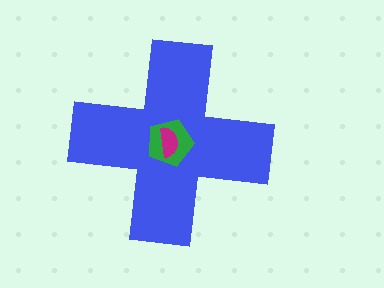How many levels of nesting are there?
3.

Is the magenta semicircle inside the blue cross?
Yes.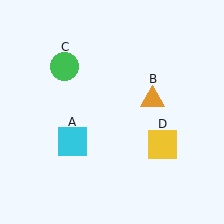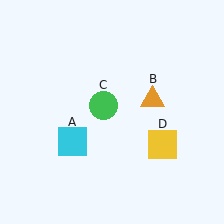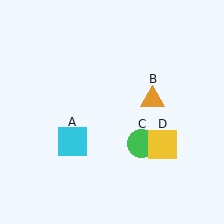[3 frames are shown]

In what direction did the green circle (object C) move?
The green circle (object C) moved down and to the right.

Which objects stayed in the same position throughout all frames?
Cyan square (object A) and orange triangle (object B) and yellow square (object D) remained stationary.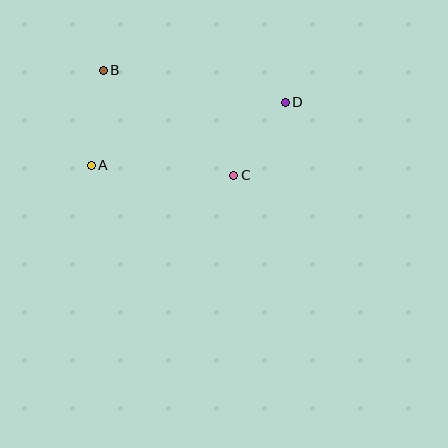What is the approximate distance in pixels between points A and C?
The distance between A and C is approximately 143 pixels.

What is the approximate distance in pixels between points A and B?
The distance between A and B is approximately 95 pixels.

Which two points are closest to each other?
Points C and D are closest to each other.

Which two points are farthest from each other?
Points A and D are farthest from each other.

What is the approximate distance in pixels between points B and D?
The distance between B and D is approximately 185 pixels.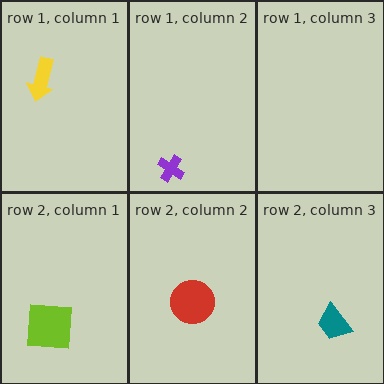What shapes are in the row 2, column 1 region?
The lime square.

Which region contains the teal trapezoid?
The row 2, column 3 region.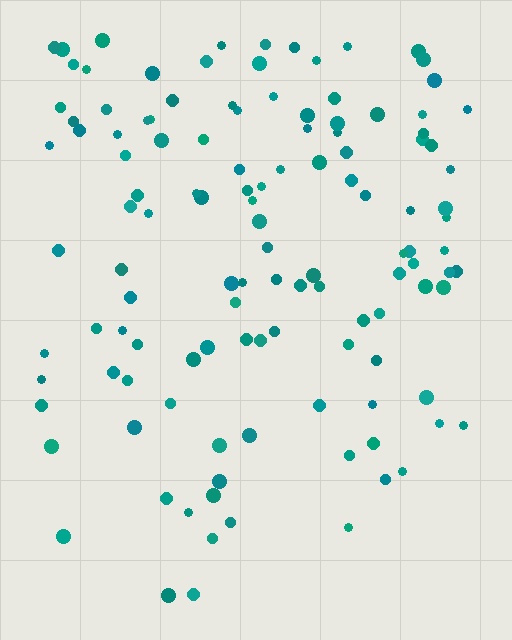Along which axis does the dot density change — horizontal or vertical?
Vertical.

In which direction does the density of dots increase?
From bottom to top, with the top side densest.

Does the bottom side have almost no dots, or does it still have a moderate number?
Still a moderate number, just noticeably fewer than the top.